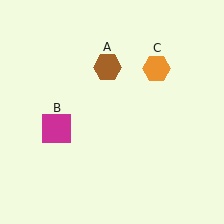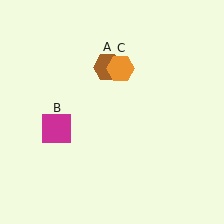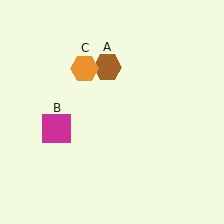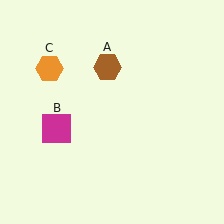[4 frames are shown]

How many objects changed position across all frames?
1 object changed position: orange hexagon (object C).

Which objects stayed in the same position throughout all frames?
Brown hexagon (object A) and magenta square (object B) remained stationary.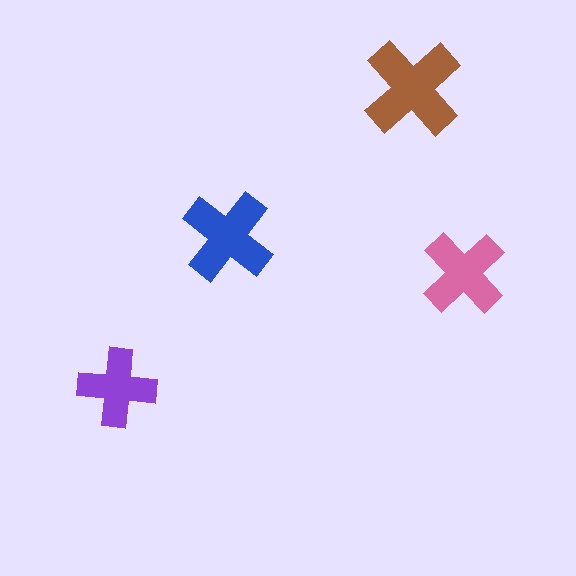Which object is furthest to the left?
The purple cross is leftmost.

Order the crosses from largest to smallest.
the brown one, the blue one, the pink one, the purple one.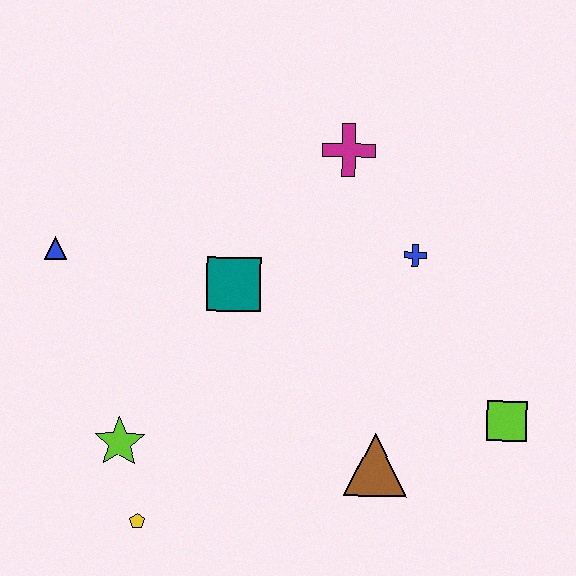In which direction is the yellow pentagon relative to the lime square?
The yellow pentagon is to the left of the lime square.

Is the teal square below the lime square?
No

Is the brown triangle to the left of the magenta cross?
No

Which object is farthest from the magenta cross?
The yellow pentagon is farthest from the magenta cross.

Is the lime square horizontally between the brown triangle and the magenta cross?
No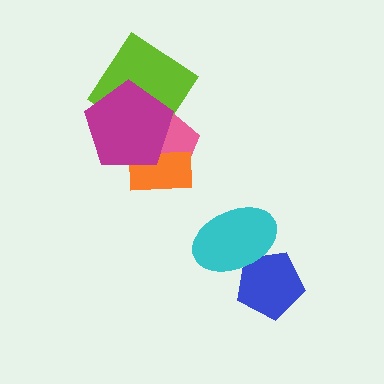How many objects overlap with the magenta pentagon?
3 objects overlap with the magenta pentagon.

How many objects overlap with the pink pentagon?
3 objects overlap with the pink pentagon.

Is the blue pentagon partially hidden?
Yes, it is partially covered by another shape.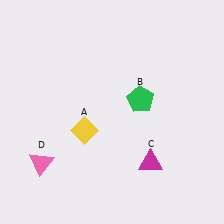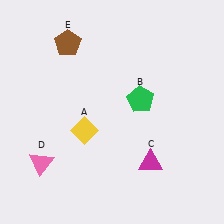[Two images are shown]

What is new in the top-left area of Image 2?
A brown pentagon (E) was added in the top-left area of Image 2.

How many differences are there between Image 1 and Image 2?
There is 1 difference between the two images.